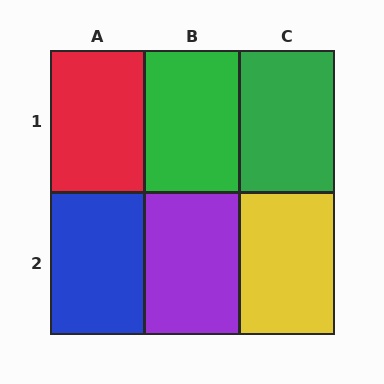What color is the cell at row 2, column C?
Yellow.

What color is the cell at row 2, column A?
Blue.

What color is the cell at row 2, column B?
Purple.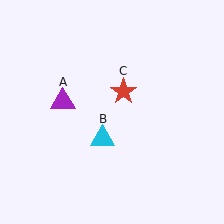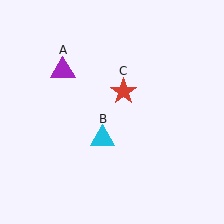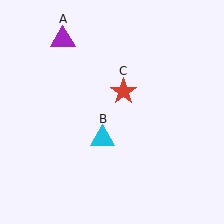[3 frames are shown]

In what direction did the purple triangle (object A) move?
The purple triangle (object A) moved up.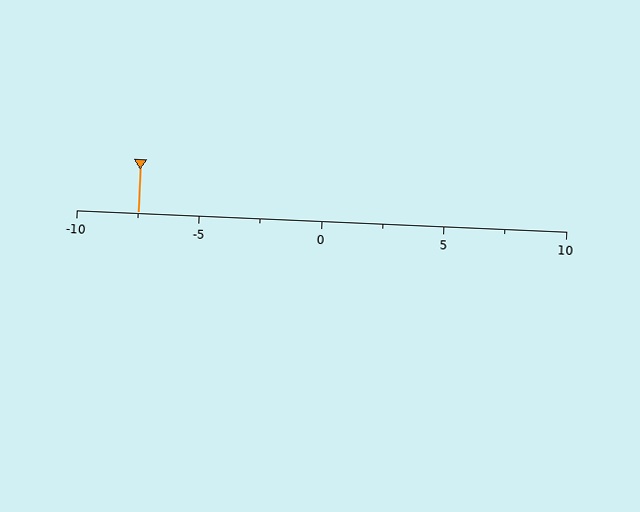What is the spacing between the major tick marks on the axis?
The major ticks are spaced 5 apart.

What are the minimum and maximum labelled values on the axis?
The axis runs from -10 to 10.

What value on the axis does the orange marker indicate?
The marker indicates approximately -7.5.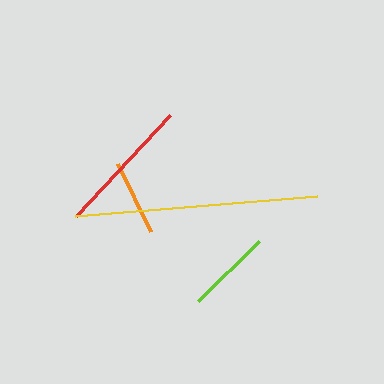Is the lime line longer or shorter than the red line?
The red line is longer than the lime line.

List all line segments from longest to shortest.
From longest to shortest: yellow, red, lime, orange.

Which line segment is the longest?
The yellow line is the longest at approximately 242 pixels.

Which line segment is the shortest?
The orange line is the shortest at approximately 75 pixels.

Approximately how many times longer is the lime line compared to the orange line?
The lime line is approximately 1.1 times the length of the orange line.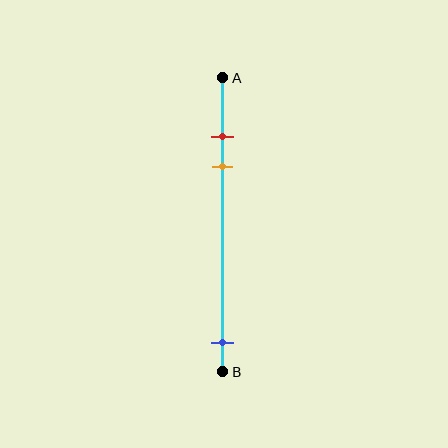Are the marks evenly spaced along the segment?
No, the marks are not evenly spaced.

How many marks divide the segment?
There are 3 marks dividing the segment.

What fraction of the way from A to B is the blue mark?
The blue mark is approximately 90% (0.9) of the way from A to B.